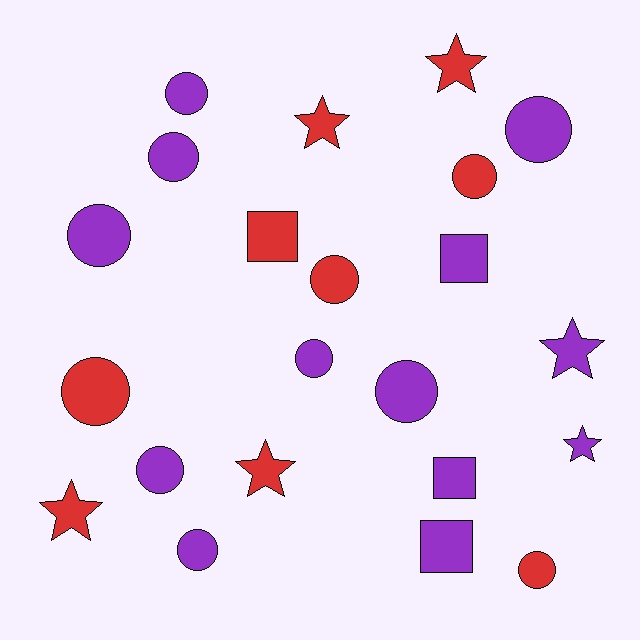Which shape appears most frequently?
Circle, with 12 objects.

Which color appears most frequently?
Purple, with 13 objects.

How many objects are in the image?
There are 22 objects.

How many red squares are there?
There is 1 red square.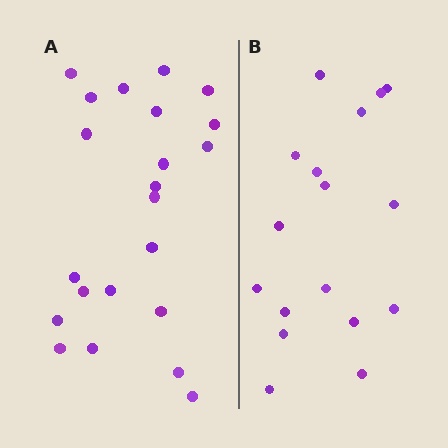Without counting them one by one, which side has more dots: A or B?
Region A (the left region) has more dots.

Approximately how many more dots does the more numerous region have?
Region A has about 5 more dots than region B.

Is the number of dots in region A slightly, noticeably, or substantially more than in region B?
Region A has noticeably more, but not dramatically so. The ratio is roughly 1.3 to 1.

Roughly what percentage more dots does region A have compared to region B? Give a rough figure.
About 30% more.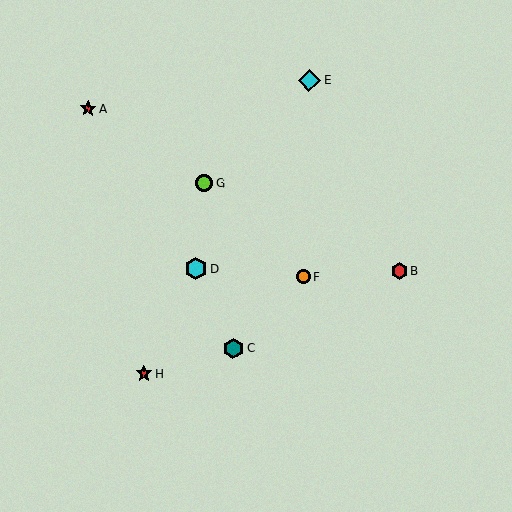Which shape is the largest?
The cyan hexagon (labeled D) is the largest.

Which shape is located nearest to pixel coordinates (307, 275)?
The orange circle (labeled F) at (303, 276) is nearest to that location.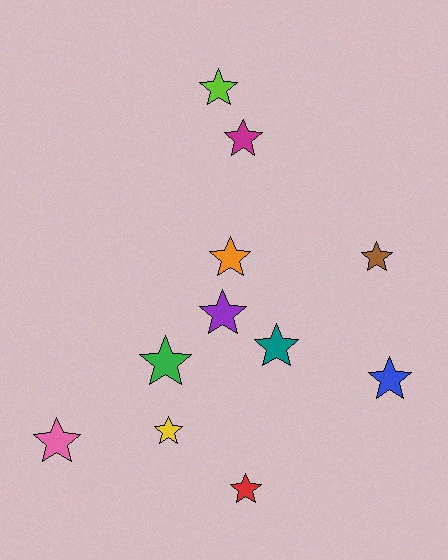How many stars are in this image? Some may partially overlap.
There are 11 stars.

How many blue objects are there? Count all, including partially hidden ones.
There is 1 blue object.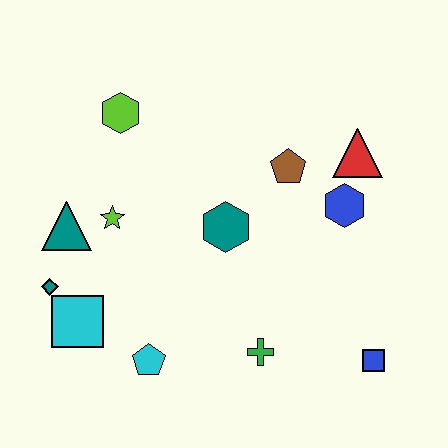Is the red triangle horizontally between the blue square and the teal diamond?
Yes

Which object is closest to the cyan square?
The teal diamond is closest to the cyan square.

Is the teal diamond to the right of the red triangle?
No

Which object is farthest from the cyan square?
The red triangle is farthest from the cyan square.